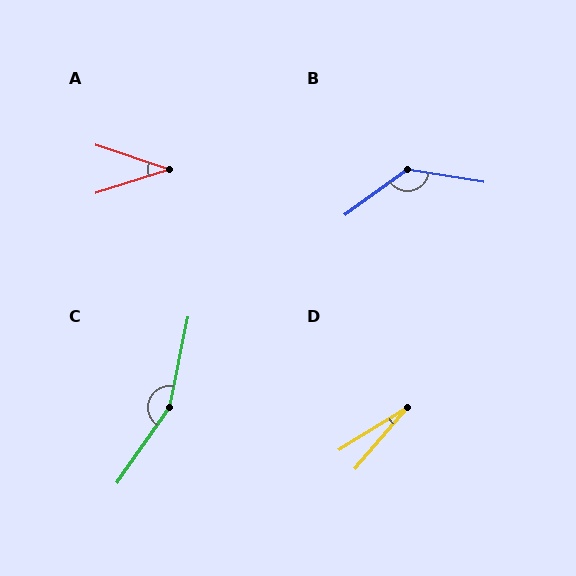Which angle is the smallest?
D, at approximately 18 degrees.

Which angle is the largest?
C, at approximately 157 degrees.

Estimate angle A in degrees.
Approximately 36 degrees.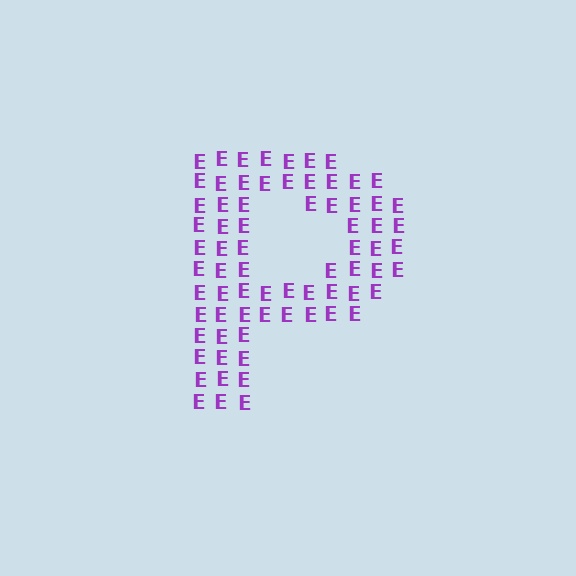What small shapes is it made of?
It is made of small letter E's.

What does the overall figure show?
The overall figure shows the letter P.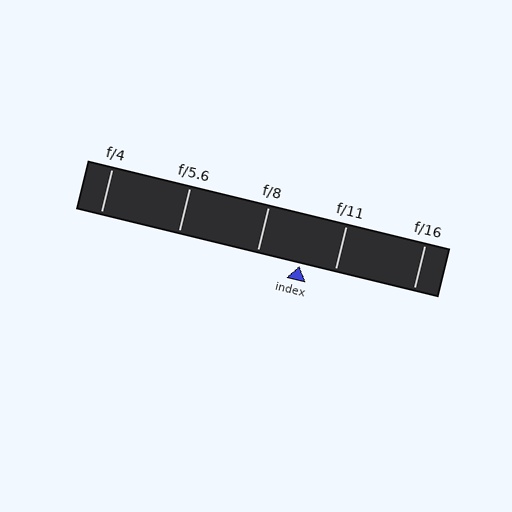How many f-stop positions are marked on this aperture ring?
There are 5 f-stop positions marked.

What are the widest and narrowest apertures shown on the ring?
The widest aperture shown is f/4 and the narrowest is f/16.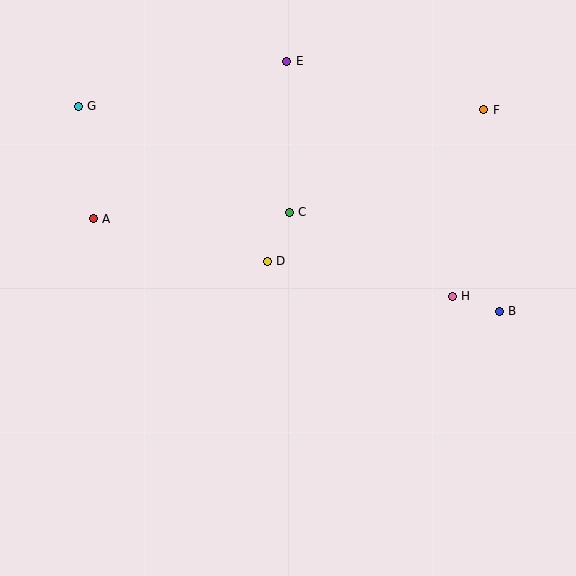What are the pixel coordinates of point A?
Point A is at (93, 219).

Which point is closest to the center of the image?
Point D at (267, 261) is closest to the center.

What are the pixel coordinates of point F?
Point F is at (484, 110).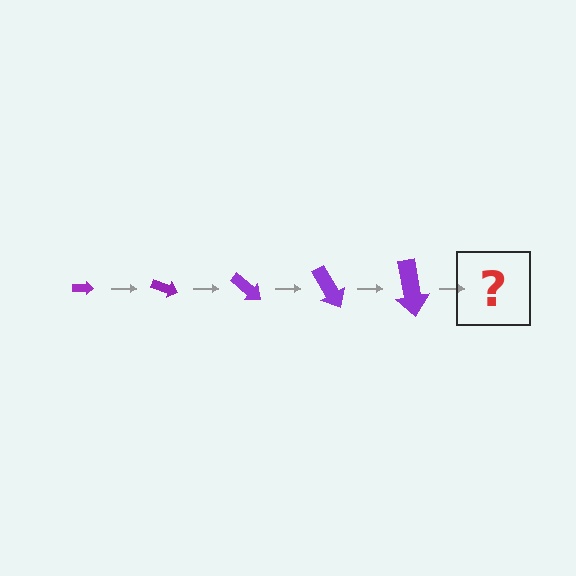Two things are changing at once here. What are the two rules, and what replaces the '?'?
The two rules are that the arrow grows larger each step and it rotates 20 degrees each step. The '?' should be an arrow, larger than the previous one and rotated 100 degrees from the start.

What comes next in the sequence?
The next element should be an arrow, larger than the previous one and rotated 100 degrees from the start.